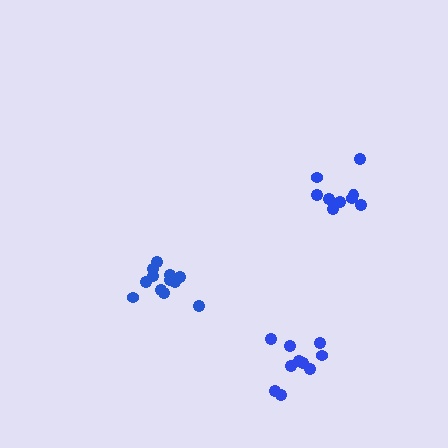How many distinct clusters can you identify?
There are 3 distinct clusters.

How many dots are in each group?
Group 1: 9 dots, Group 2: 12 dots, Group 3: 10 dots (31 total).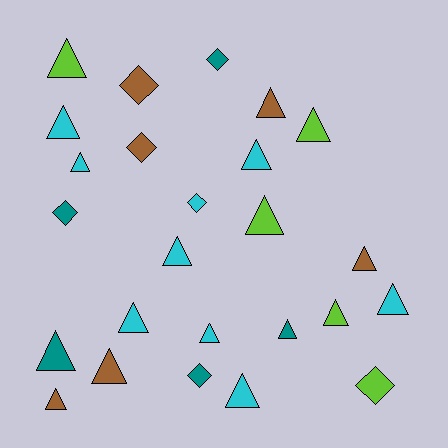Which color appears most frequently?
Cyan, with 9 objects.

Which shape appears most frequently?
Triangle, with 18 objects.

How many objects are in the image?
There are 25 objects.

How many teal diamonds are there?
There are 3 teal diamonds.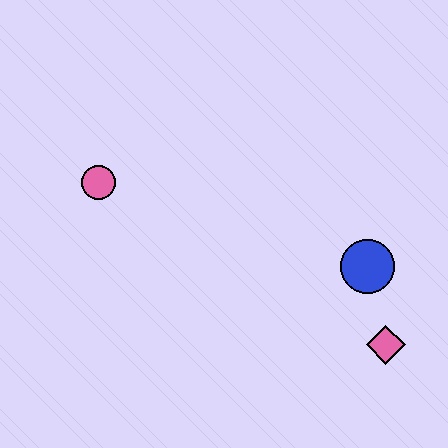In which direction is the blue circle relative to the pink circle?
The blue circle is to the right of the pink circle.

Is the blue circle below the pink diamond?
No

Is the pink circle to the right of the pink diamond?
No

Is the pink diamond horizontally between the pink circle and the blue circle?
No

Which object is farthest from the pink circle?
The pink diamond is farthest from the pink circle.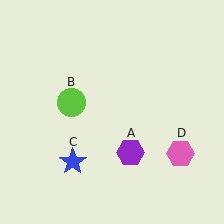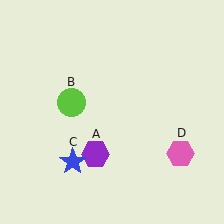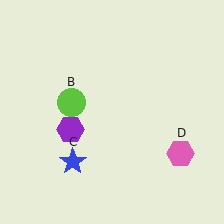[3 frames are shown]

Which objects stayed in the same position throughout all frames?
Lime circle (object B) and blue star (object C) and pink hexagon (object D) remained stationary.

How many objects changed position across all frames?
1 object changed position: purple hexagon (object A).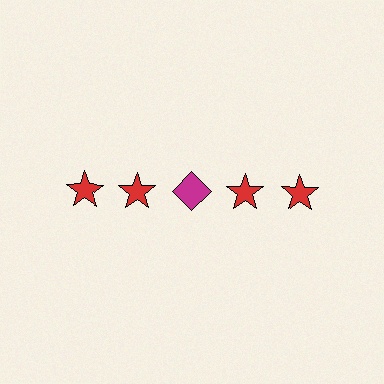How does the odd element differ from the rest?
It differs in both color (magenta instead of red) and shape (diamond instead of star).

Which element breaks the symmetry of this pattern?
The magenta diamond in the top row, center column breaks the symmetry. All other shapes are red stars.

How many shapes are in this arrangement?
There are 5 shapes arranged in a grid pattern.